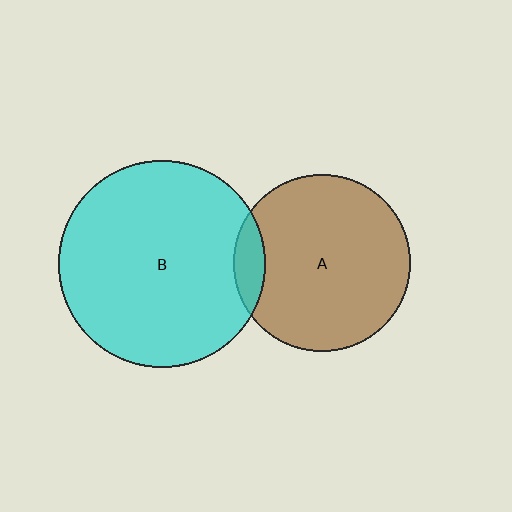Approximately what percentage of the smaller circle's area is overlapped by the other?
Approximately 10%.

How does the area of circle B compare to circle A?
Approximately 1.4 times.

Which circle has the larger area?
Circle B (cyan).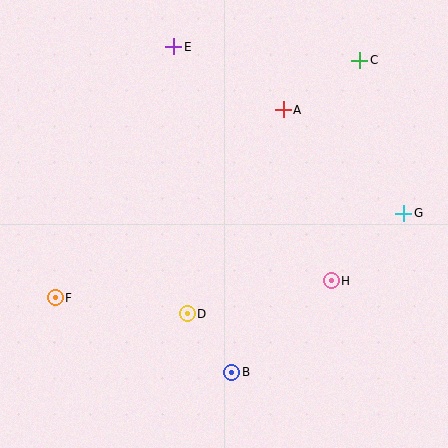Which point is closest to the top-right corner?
Point C is closest to the top-right corner.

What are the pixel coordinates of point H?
Point H is at (331, 281).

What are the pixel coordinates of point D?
Point D is at (187, 314).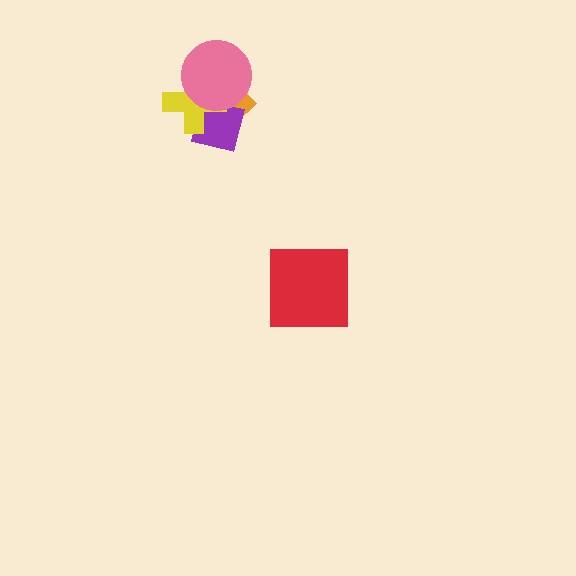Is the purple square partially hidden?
Yes, it is partially covered by another shape.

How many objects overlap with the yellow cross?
3 objects overlap with the yellow cross.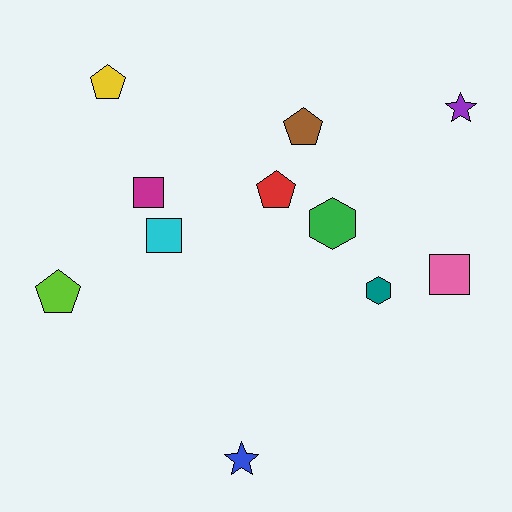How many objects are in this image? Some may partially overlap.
There are 11 objects.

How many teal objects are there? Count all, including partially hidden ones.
There is 1 teal object.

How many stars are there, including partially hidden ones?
There are 2 stars.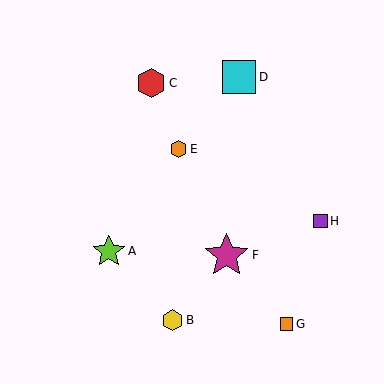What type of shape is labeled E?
Shape E is an orange hexagon.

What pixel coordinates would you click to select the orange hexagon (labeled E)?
Click at (178, 149) to select the orange hexagon E.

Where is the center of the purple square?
The center of the purple square is at (321, 221).